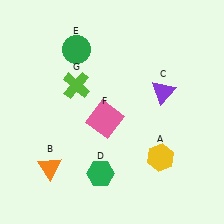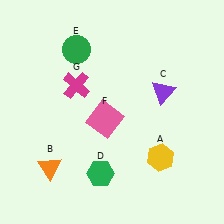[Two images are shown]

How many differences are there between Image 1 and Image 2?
There is 1 difference between the two images.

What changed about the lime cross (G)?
In Image 1, G is lime. In Image 2, it changed to magenta.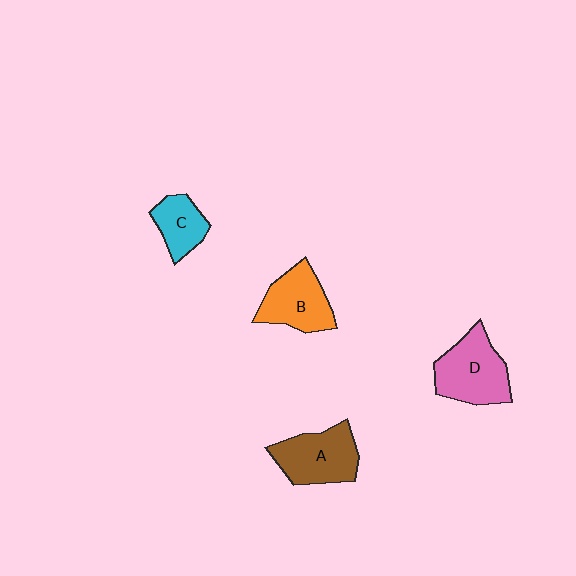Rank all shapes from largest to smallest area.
From largest to smallest: D (pink), A (brown), B (orange), C (cyan).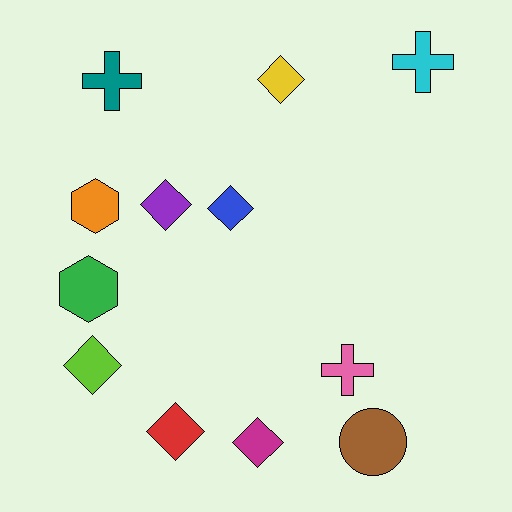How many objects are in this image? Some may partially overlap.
There are 12 objects.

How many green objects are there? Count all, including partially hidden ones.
There is 1 green object.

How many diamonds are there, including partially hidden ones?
There are 6 diamonds.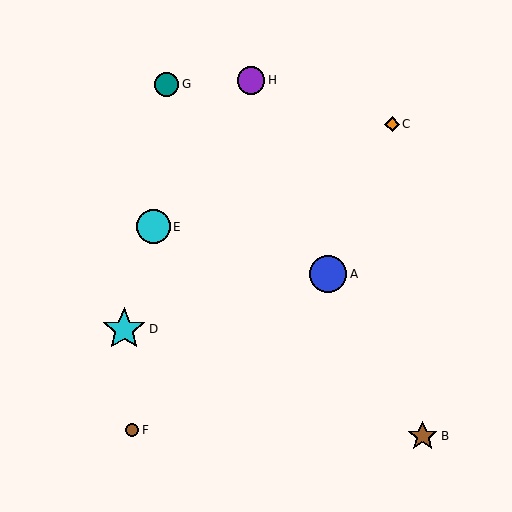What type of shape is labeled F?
Shape F is a brown circle.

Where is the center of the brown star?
The center of the brown star is at (423, 436).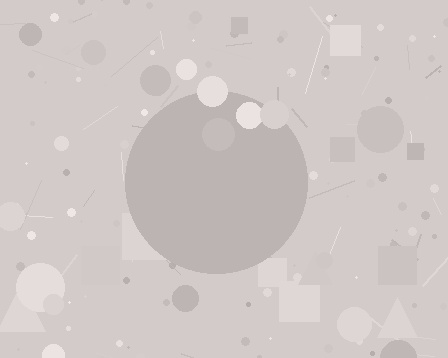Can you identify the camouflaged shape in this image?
The camouflaged shape is a circle.